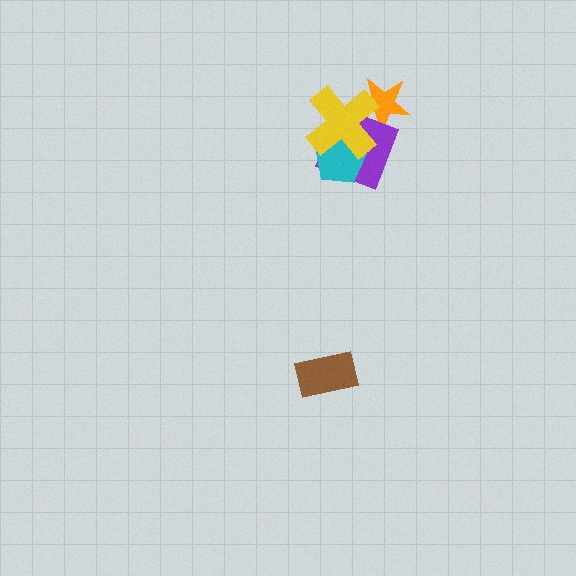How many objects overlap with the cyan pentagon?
2 objects overlap with the cyan pentagon.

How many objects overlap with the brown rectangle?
0 objects overlap with the brown rectangle.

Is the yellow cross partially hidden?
No, no other shape covers it.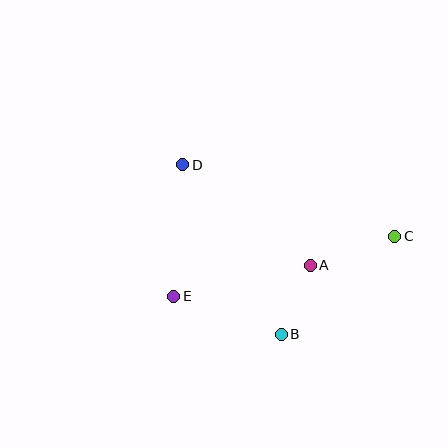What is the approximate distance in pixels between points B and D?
The distance between B and D is approximately 196 pixels.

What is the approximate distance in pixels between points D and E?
The distance between D and E is approximately 132 pixels.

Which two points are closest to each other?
Points A and B are closest to each other.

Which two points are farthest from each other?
Points C and E are farthest from each other.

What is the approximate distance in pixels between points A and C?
The distance between A and C is approximately 89 pixels.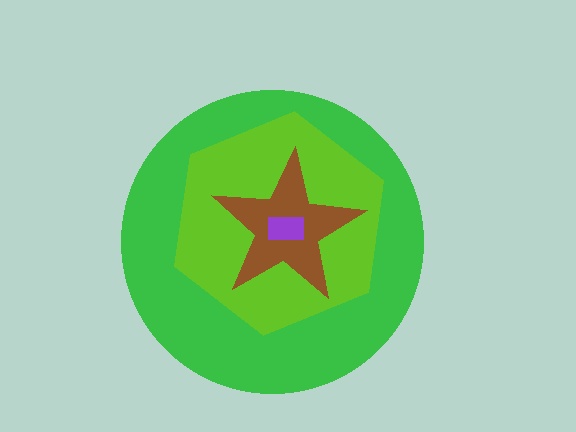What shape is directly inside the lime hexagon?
The brown star.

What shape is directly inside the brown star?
The purple rectangle.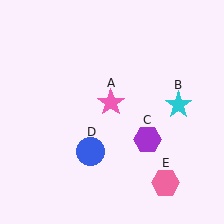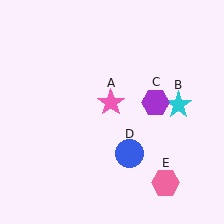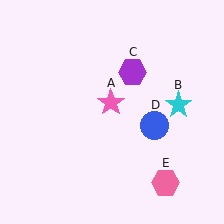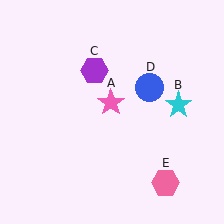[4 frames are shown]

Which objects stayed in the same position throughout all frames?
Pink star (object A) and cyan star (object B) and pink hexagon (object E) remained stationary.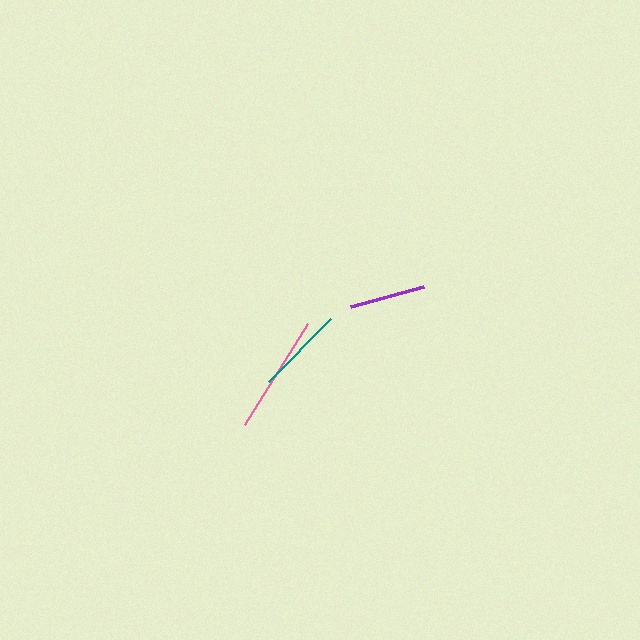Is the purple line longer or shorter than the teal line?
The teal line is longer than the purple line.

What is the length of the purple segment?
The purple segment is approximately 76 pixels long.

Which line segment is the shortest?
The purple line is the shortest at approximately 76 pixels.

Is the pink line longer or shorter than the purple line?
The pink line is longer than the purple line.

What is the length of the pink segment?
The pink segment is approximately 119 pixels long.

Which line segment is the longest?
The pink line is the longest at approximately 119 pixels.